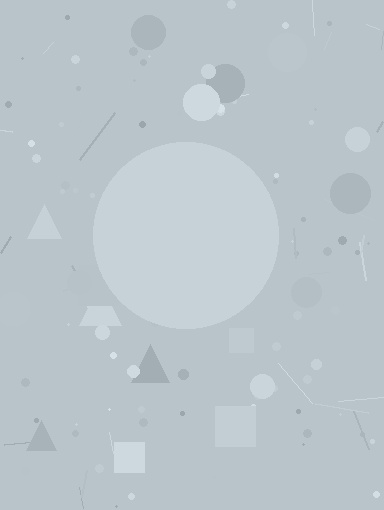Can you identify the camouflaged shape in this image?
The camouflaged shape is a circle.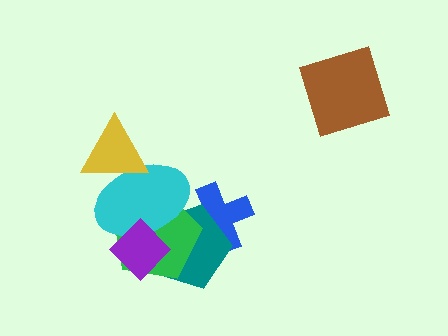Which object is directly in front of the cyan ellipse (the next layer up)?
The purple diamond is directly in front of the cyan ellipse.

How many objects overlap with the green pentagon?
4 objects overlap with the green pentagon.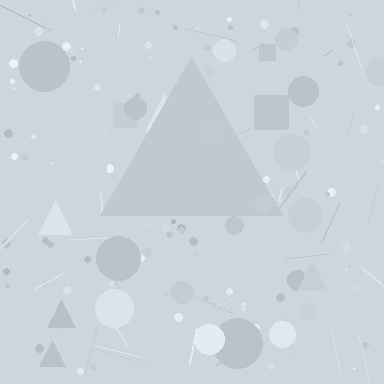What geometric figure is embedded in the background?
A triangle is embedded in the background.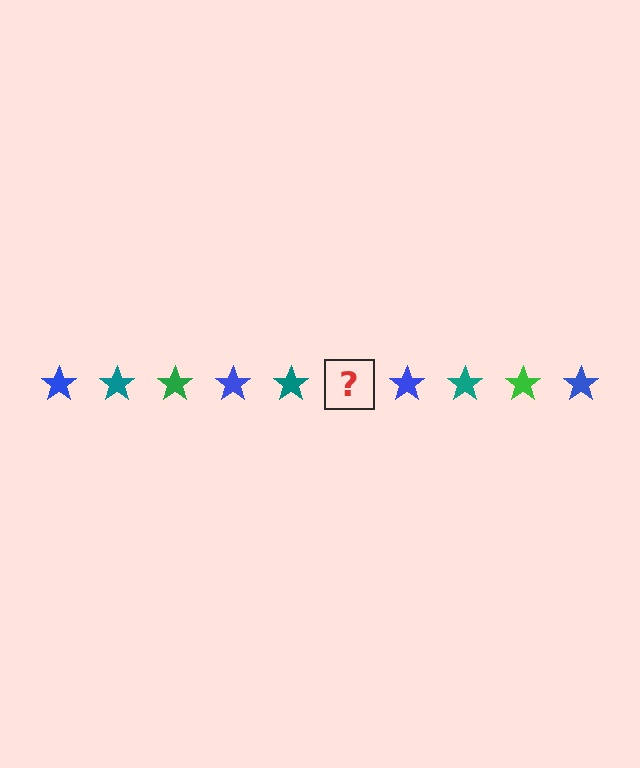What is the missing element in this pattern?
The missing element is a green star.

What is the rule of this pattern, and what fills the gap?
The rule is that the pattern cycles through blue, teal, green stars. The gap should be filled with a green star.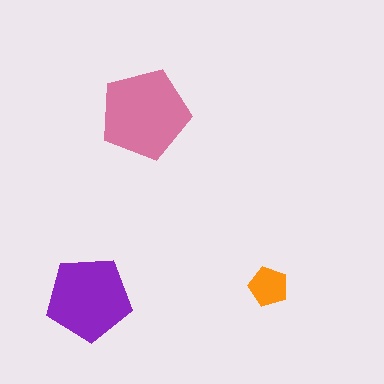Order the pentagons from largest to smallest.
the pink one, the purple one, the orange one.